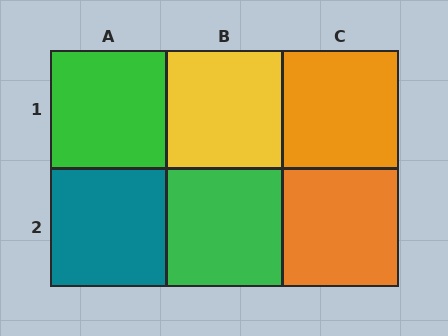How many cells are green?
2 cells are green.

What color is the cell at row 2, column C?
Orange.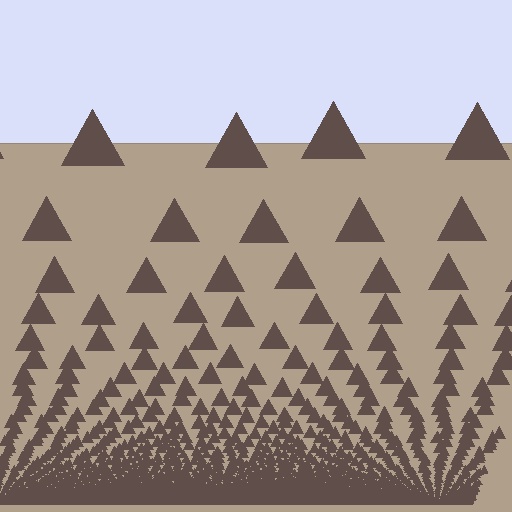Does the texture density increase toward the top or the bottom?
Density increases toward the bottom.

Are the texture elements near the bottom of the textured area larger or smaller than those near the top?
Smaller. The gradient is inverted — elements near the bottom are smaller and denser.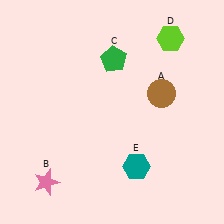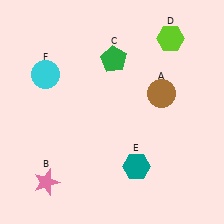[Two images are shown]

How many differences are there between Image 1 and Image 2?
There is 1 difference between the two images.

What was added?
A cyan circle (F) was added in Image 2.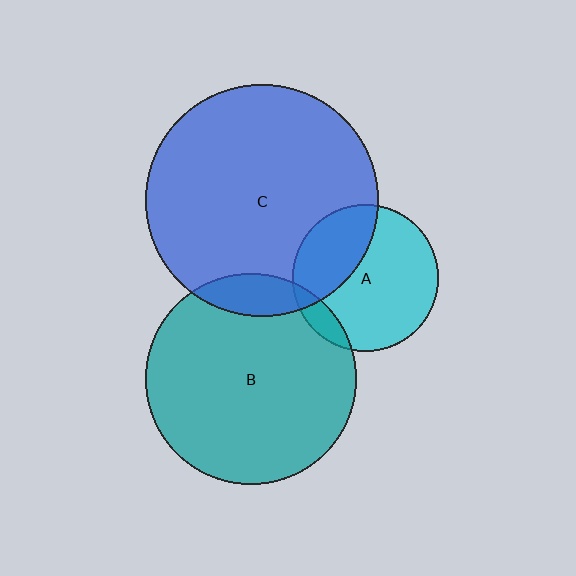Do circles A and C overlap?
Yes.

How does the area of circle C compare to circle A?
Approximately 2.5 times.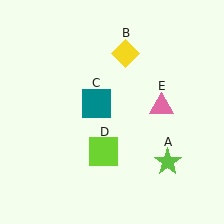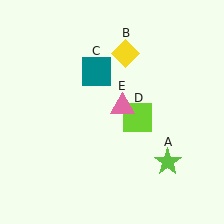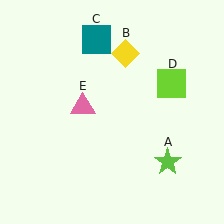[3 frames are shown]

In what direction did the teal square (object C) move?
The teal square (object C) moved up.